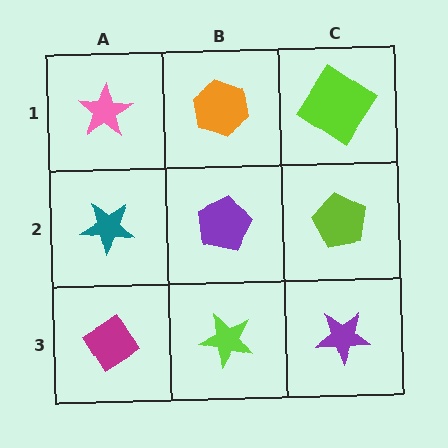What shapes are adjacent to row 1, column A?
A teal star (row 2, column A), an orange hexagon (row 1, column B).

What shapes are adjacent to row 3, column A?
A teal star (row 2, column A), a lime star (row 3, column B).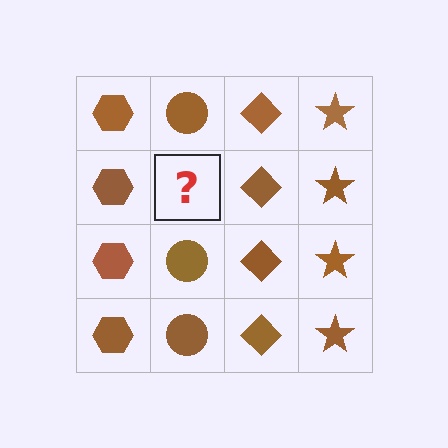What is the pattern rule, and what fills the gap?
The rule is that each column has a consistent shape. The gap should be filled with a brown circle.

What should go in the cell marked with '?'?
The missing cell should contain a brown circle.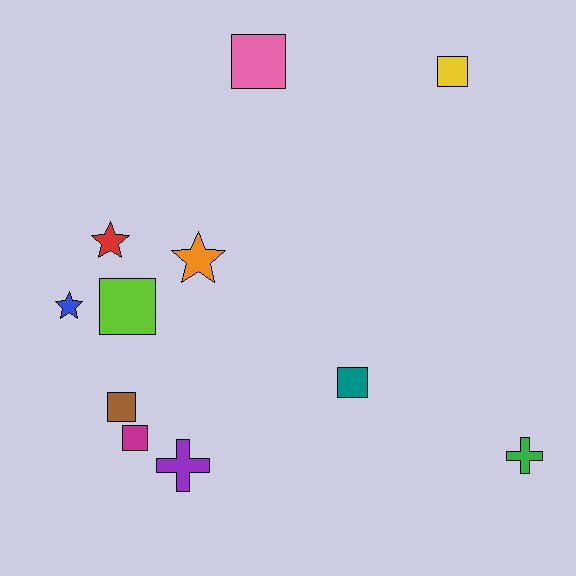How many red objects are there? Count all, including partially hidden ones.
There is 1 red object.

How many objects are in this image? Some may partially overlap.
There are 11 objects.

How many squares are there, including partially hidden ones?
There are 6 squares.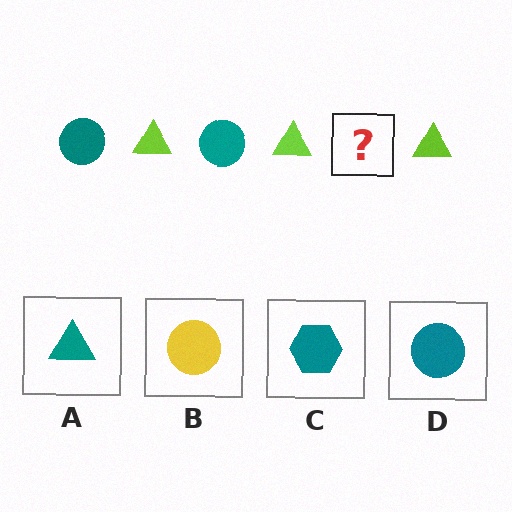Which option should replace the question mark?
Option D.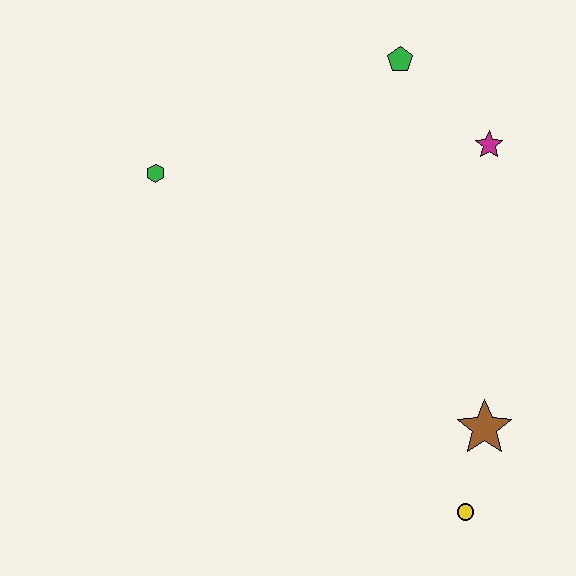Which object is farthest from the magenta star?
The yellow circle is farthest from the magenta star.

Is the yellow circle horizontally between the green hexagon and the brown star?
Yes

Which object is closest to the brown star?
The yellow circle is closest to the brown star.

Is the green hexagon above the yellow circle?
Yes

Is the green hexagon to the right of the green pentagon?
No